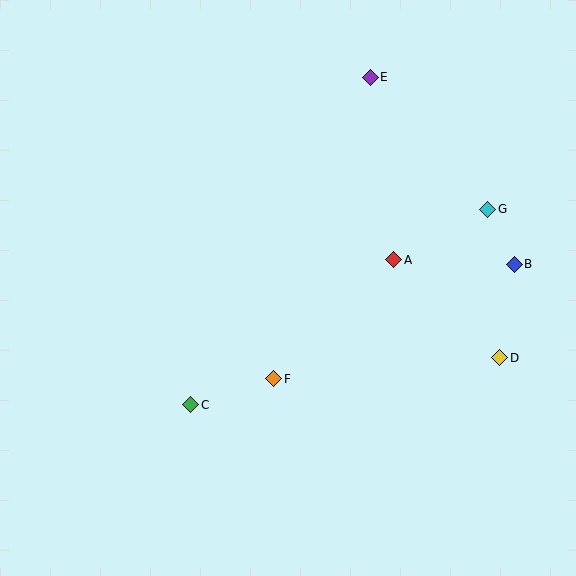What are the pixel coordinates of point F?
Point F is at (274, 379).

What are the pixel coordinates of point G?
Point G is at (488, 209).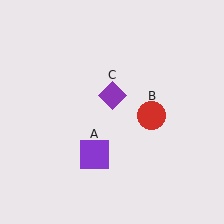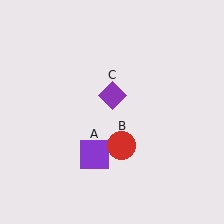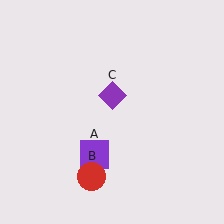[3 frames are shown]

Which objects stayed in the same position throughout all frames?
Purple square (object A) and purple diamond (object C) remained stationary.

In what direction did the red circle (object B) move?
The red circle (object B) moved down and to the left.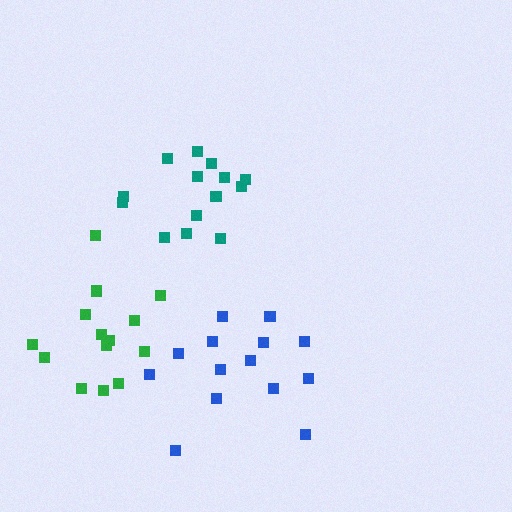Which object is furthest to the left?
The green cluster is leftmost.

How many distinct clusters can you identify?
There are 3 distinct clusters.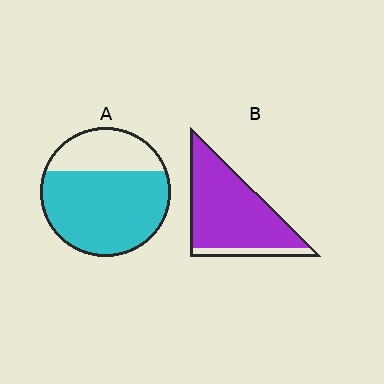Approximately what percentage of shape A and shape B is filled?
A is approximately 70% and B is approximately 85%.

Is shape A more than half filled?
Yes.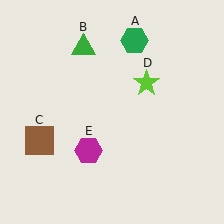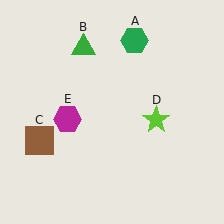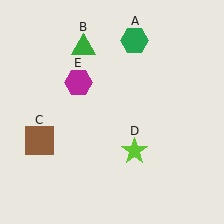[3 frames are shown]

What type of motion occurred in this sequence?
The lime star (object D), magenta hexagon (object E) rotated clockwise around the center of the scene.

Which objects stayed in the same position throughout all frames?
Green hexagon (object A) and green triangle (object B) and brown square (object C) remained stationary.